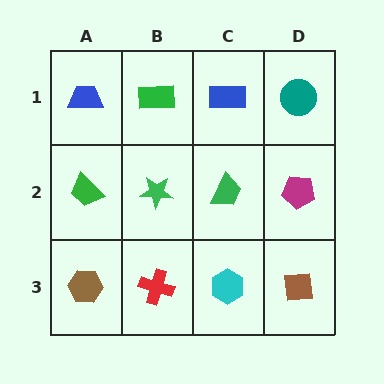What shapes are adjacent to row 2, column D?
A teal circle (row 1, column D), a brown square (row 3, column D), a green trapezoid (row 2, column C).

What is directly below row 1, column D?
A magenta pentagon.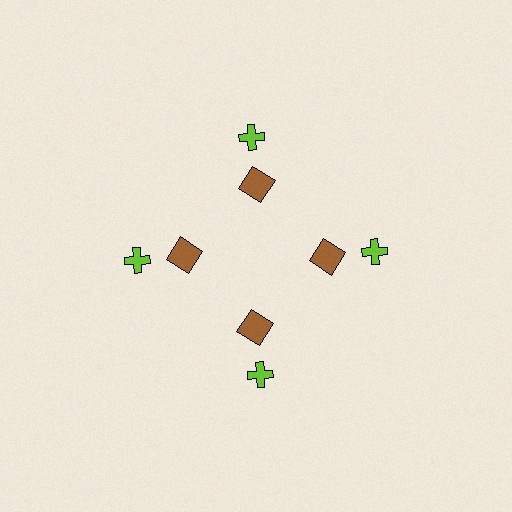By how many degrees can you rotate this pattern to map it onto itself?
The pattern maps onto itself every 90 degrees of rotation.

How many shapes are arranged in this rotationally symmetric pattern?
There are 8 shapes, arranged in 4 groups of 2.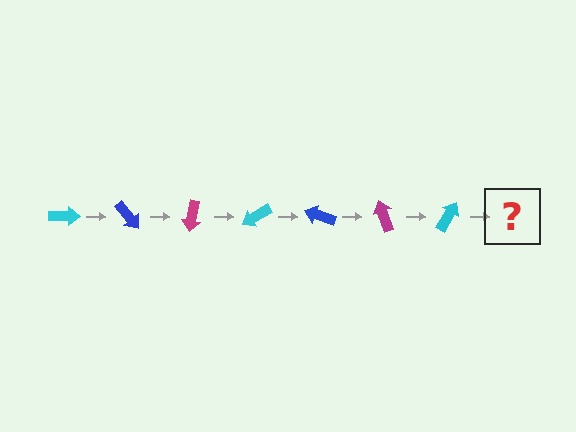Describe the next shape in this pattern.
It should be a blue arrow, rotated 350 degrees from the start.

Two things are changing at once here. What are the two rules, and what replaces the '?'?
The two rules are that it rotates 50 degrees each step and the color cycles through cyan, blue, and magenta. The '?' should be a blue arrow, rotated 350 degrees from the start.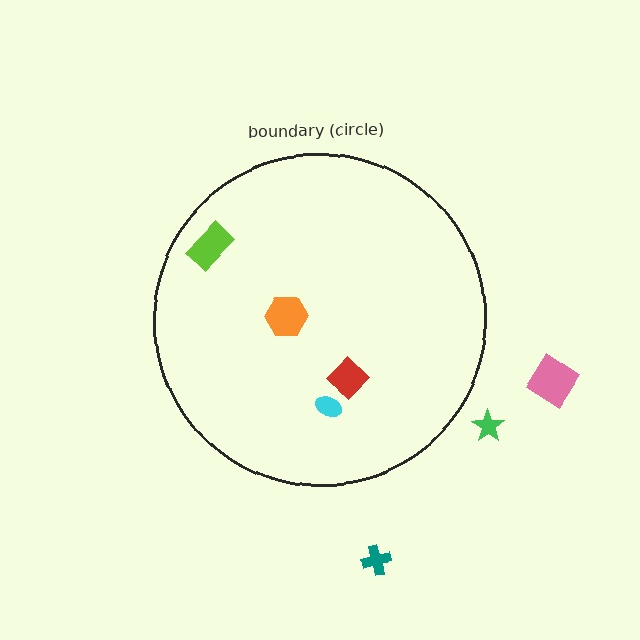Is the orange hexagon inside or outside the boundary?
Inside.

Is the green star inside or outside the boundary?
Outside.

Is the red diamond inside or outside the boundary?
Inside.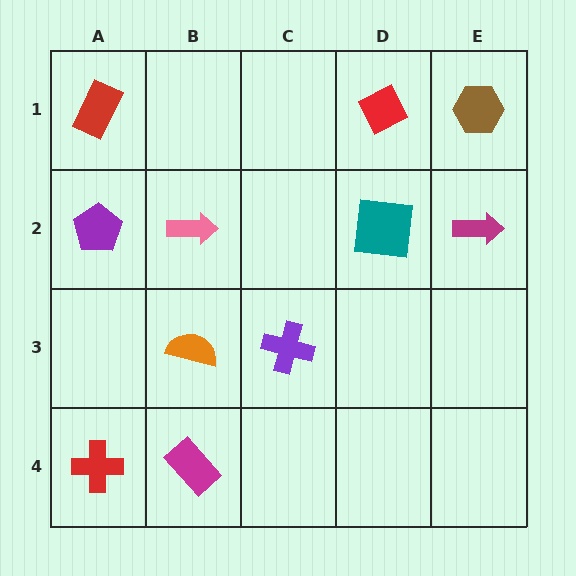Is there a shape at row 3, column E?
No, that cell is empty.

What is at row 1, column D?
A red diamond.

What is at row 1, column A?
A red rectangle.